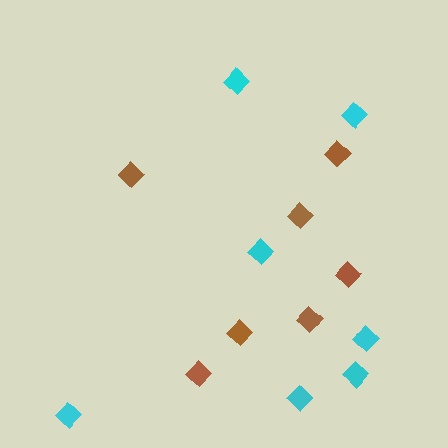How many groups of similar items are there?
There are 2 groups: one group of brown diamonds (7) and one group of cyan diamonds (7).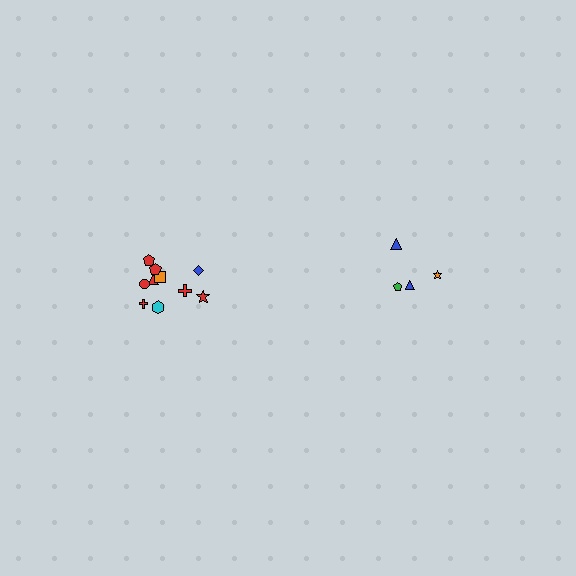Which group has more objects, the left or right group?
The left group.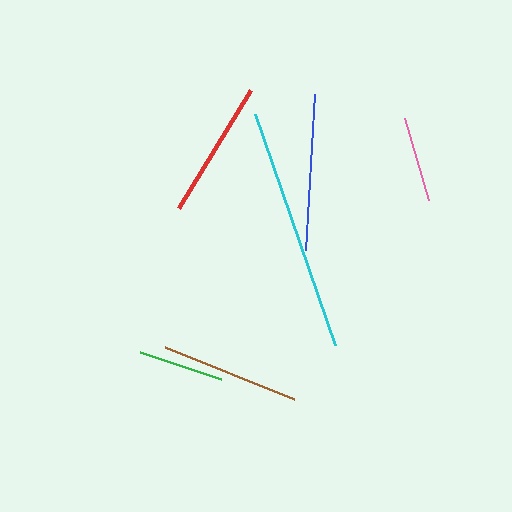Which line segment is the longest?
The cyan line is the longest at approximately 245 pixels.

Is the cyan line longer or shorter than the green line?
The cyan line is longer than the green line.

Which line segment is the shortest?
The green line is the shortest at approximately 85 pixels.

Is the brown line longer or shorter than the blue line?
The blue line is longer than the brown line.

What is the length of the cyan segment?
The cyan segment is approximately 245 pixels long.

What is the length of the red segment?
The red segment is approximately 139 pixels long.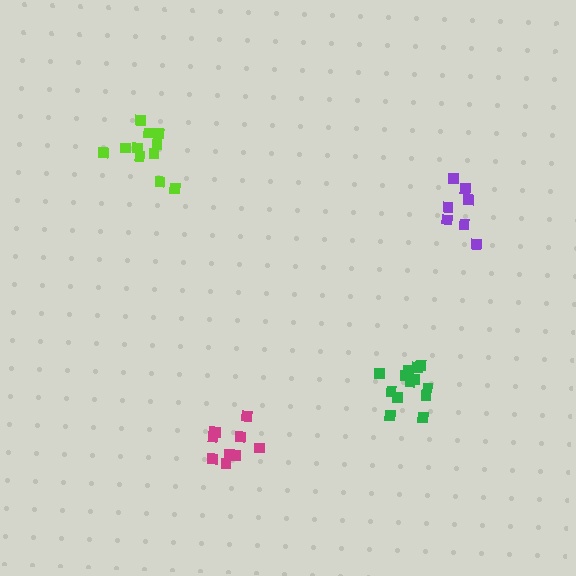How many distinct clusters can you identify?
There are 4 distinct clusters.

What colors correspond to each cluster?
The clusters are colored: magenta, purple, green, lime.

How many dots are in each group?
Group 1: 10 dots, Group 2: 7 dots, Group 3: 13 dots, Group 4: 11 dots (41 total).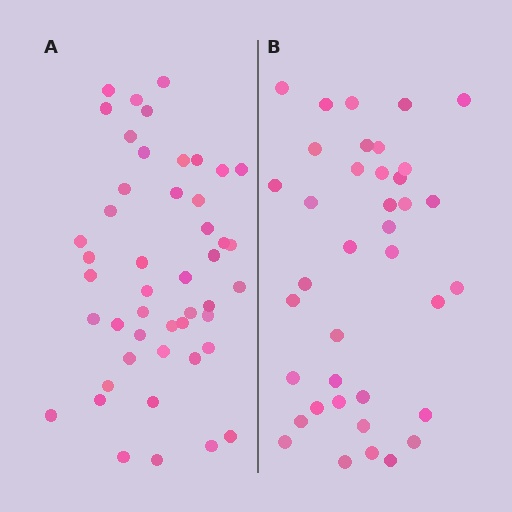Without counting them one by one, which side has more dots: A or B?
Region A (the left region) has more dots.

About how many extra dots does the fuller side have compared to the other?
Region A has roughly 8 or so more dots than region B.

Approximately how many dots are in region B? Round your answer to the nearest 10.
About 40 dots. (The exact count is 38, which rounds to 40.)